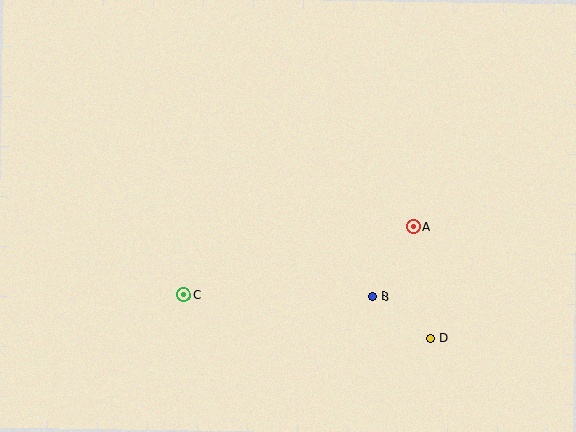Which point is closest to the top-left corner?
Point C is closest to the top-left corner.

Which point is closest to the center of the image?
Point B at (372, 297) is closest to the center.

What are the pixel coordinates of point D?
Point D is at (430, 338).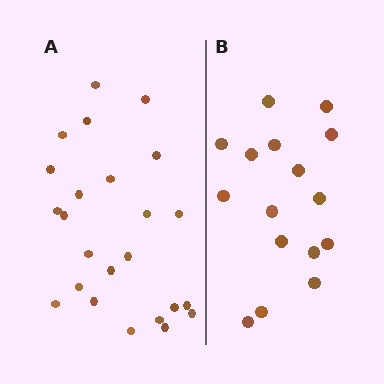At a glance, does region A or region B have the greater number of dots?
Region A (the left region) has more dots.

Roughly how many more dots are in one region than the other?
Region A has roughly 8 or so more dots than region B.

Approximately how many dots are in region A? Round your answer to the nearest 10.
About 20 dots. (The exact count is 24, which rounds to 20.)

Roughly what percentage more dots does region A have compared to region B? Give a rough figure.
About 50% more.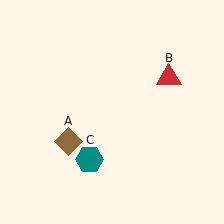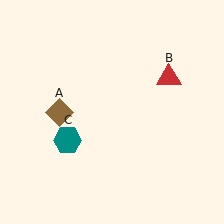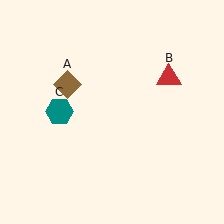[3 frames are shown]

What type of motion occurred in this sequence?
The brown diamond (object A), teal hexagon (object C) rotated clockwise around the center of the scene.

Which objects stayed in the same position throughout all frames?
Red triangle (object B) remained stationary.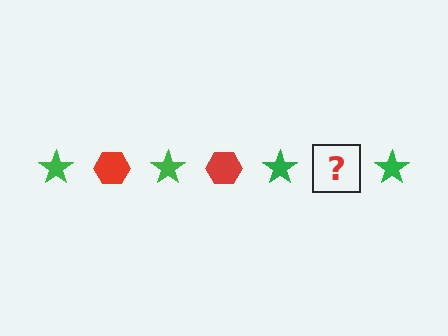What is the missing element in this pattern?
The missing element is a red hexagon.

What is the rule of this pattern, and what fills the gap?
The rule is that the pattern alternates between green star and red hexagon. The gap should be filled with a red hexagon.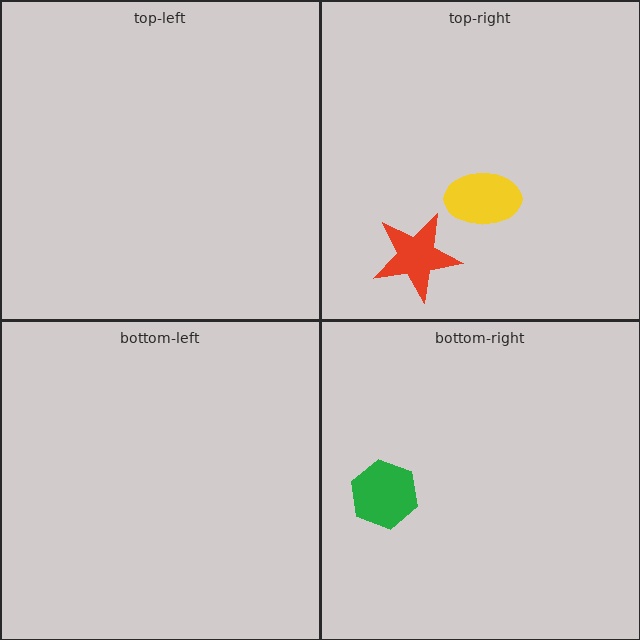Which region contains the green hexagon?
The bottom-right region.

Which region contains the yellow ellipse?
The top-right region.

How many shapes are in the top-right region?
2.